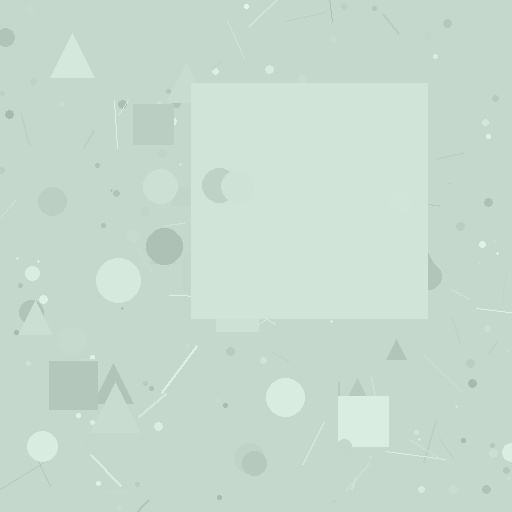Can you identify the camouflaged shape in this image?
The camouflaged shape is a square.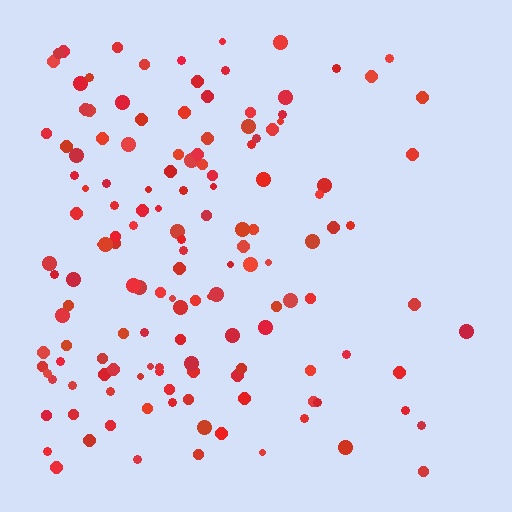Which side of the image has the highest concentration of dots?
The left.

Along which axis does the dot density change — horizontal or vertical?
Horizontal.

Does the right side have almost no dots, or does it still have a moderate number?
Still a moderate number, just noticeably fewer than the left.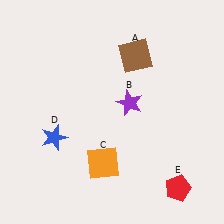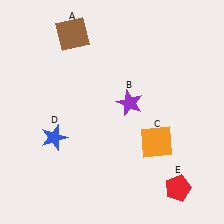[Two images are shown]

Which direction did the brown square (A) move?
The brown square (A) moved left.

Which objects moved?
The objects that moved are: the brown square (A), the orange square (C).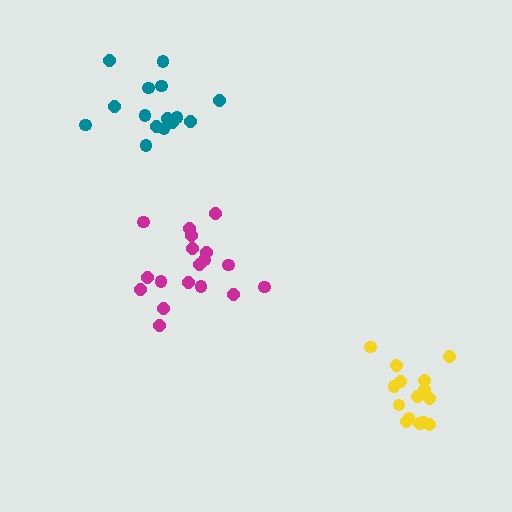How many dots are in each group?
Group 1: 15 dots, Group 2: 15 dots, Group 3: 18 dots (48 total).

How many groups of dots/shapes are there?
There are 3 groups.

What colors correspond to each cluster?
The clusters are colored: teal, yellow, magenta.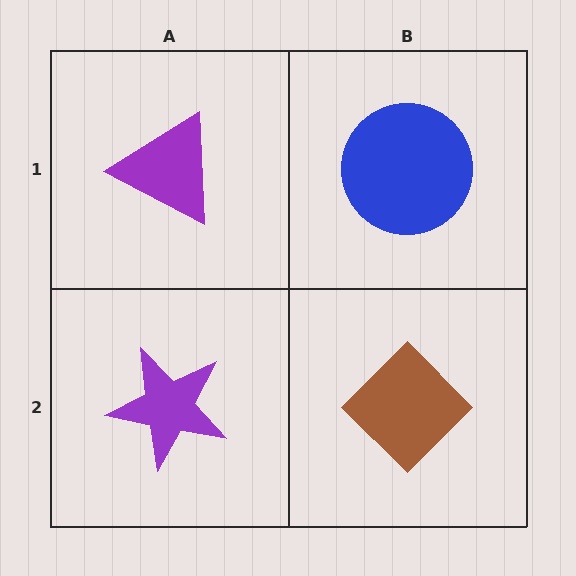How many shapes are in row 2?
2 shapes.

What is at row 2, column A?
A purple star.